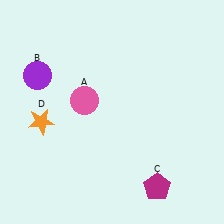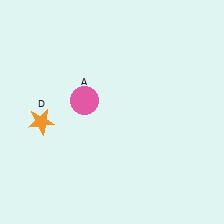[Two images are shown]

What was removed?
The purple circle (B), the magenta pentagon (C) were removed in Image 2.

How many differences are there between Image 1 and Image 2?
There are 2 differences between the two images.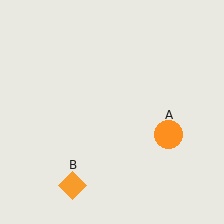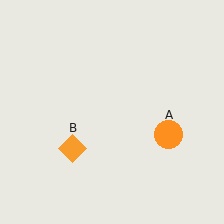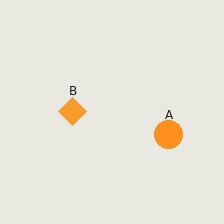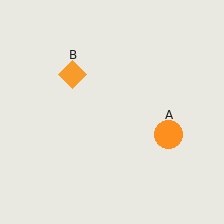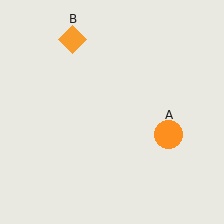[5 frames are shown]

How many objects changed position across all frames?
1 object changed position: orange diamond (object B).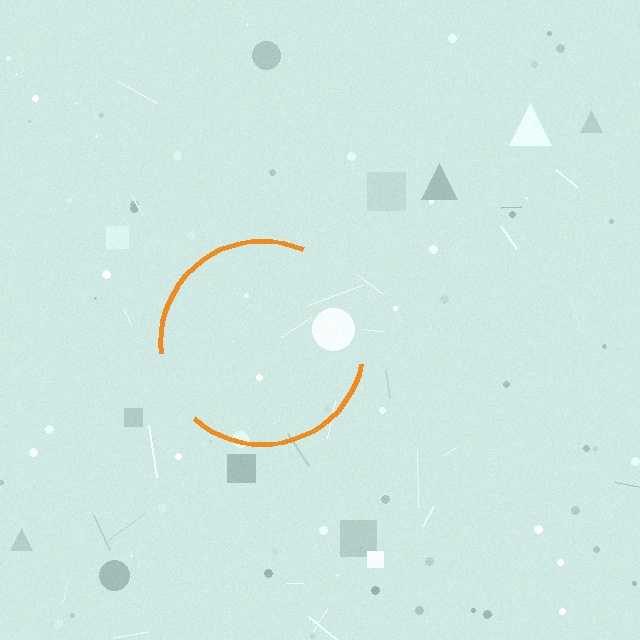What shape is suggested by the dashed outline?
The dashed outline suggests a circle.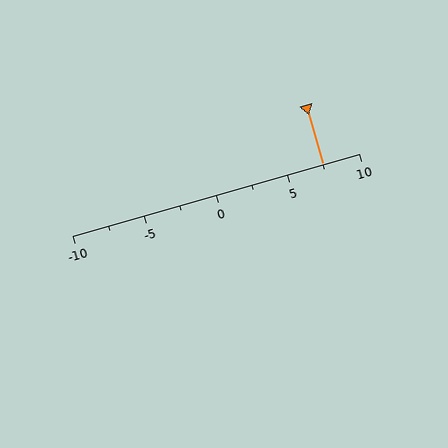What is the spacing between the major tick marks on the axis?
The major ticks are spaced 5 apart.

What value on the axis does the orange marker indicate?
The marker indicates approximately 7.5.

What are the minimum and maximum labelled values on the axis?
The axis runs from -10 to 10.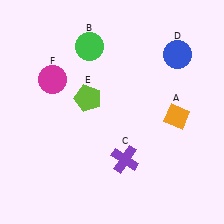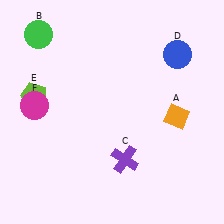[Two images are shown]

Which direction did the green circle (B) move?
The green circle (B) moved left.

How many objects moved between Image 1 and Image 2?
3 objects moved between the two images.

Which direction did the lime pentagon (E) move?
The lime pentagon (E) moved left.